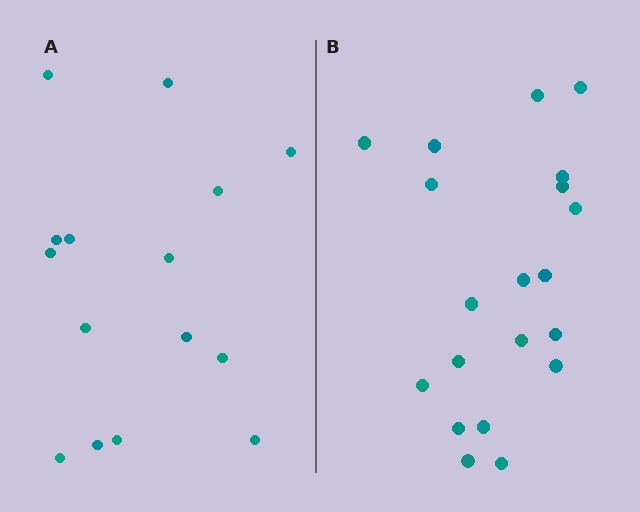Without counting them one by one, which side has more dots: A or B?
Region B (the right region) has more dots.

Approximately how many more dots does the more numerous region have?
Region B has about 5 more dots than region A.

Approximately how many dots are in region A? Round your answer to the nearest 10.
About 20 dots. (The exact count is 15, which rounds to 20.)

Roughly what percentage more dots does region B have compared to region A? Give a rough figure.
About 35% more.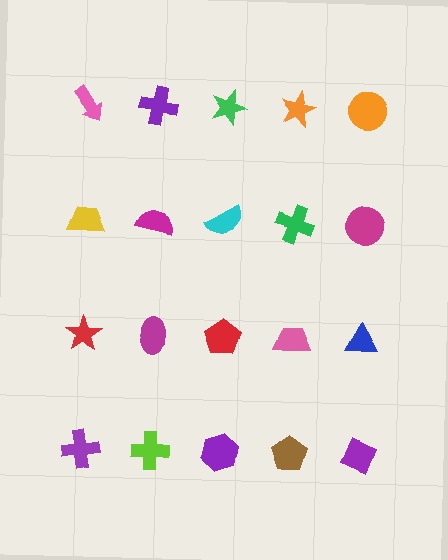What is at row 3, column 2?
A magenta ellipse.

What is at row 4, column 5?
A purple diamond.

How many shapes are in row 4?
5 shapes.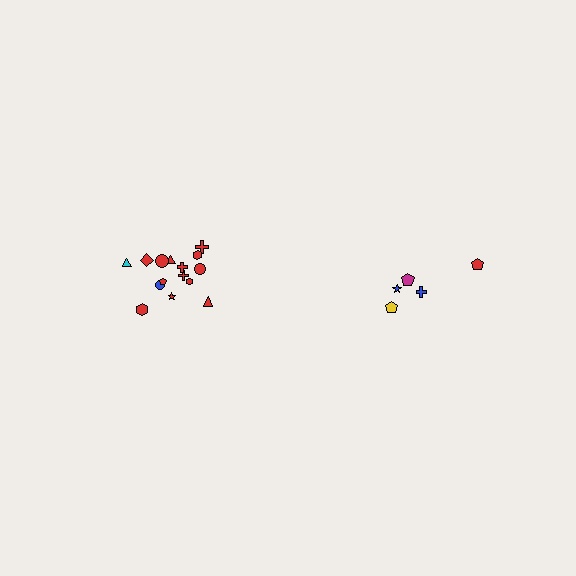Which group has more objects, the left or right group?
The left group.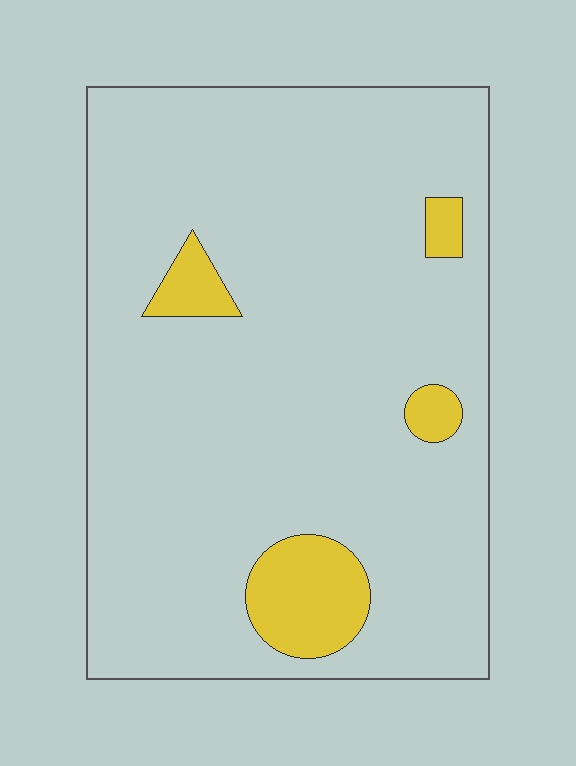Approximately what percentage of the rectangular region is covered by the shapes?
Approximately 10%.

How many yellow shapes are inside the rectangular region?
4.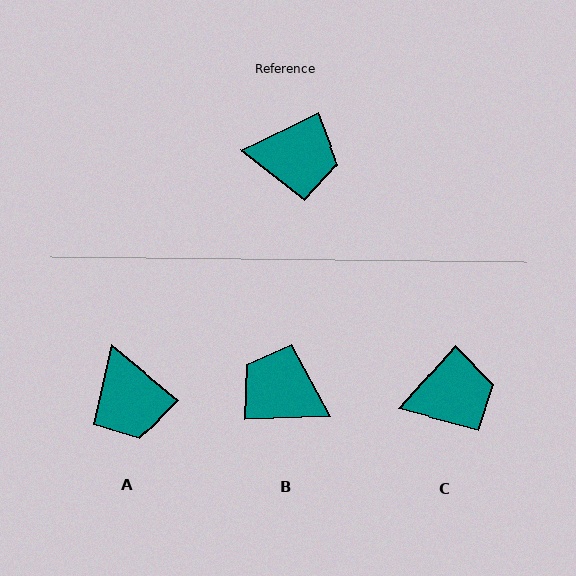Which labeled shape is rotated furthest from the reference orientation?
B, about 156 degrees away.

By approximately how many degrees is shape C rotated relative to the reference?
Approximately 23 degrees counter-clockwise.